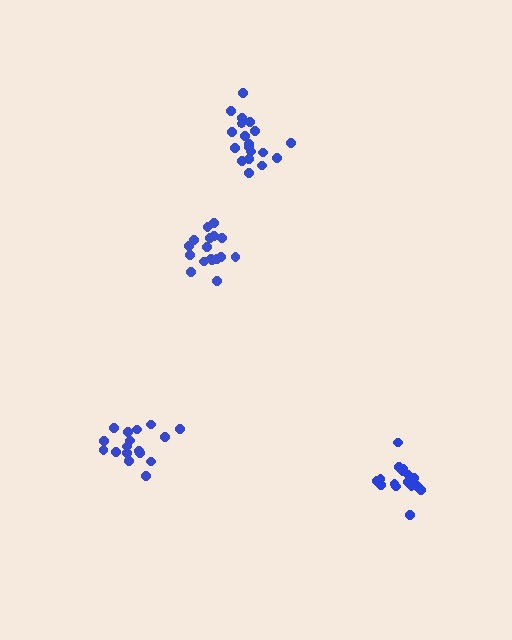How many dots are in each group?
Group 1: 17 dots, Group 2: 17 dots, Group 3: 17 dots, Group 4: 19 dots (70 total).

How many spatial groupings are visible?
There are 4 spatial groupings.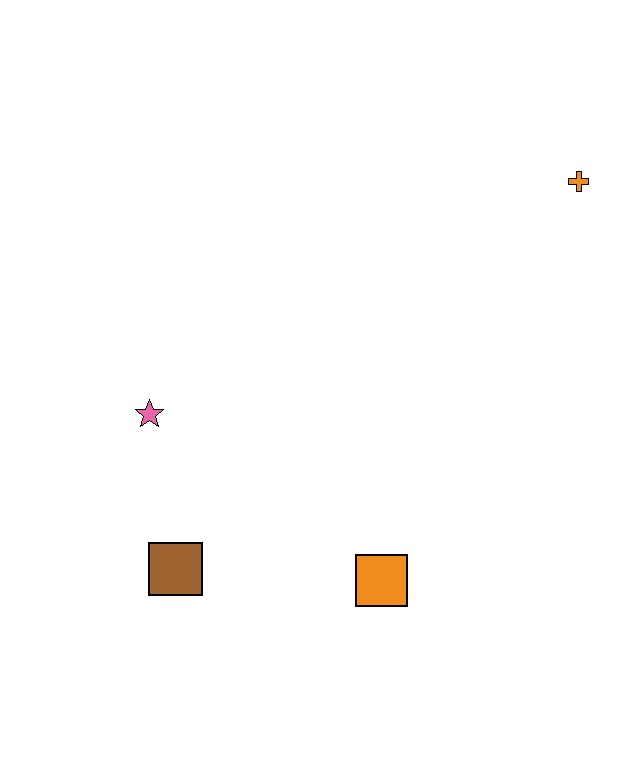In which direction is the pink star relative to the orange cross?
The pink star is to the left of the orange cross.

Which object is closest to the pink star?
The brown square is closest to the pink star.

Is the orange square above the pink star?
No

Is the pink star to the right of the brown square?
No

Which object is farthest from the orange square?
The orange cross is farthest from the orange square.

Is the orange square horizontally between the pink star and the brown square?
No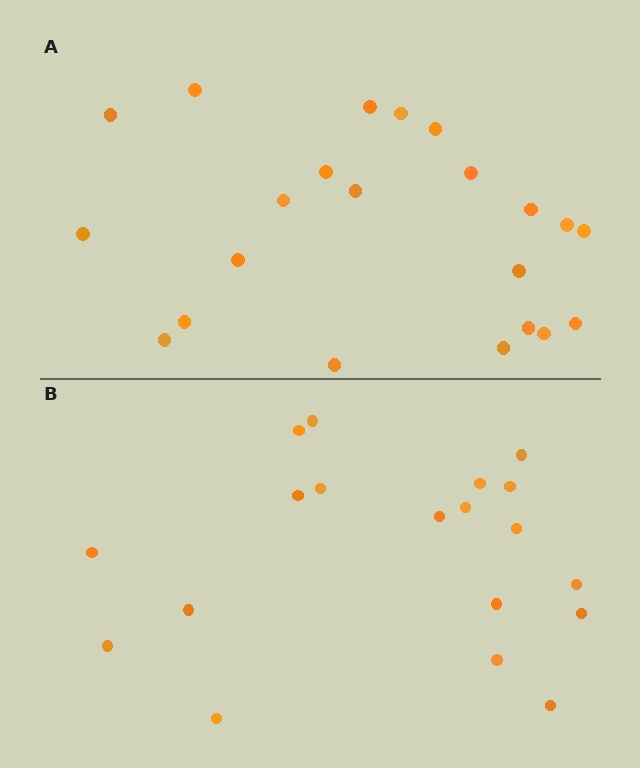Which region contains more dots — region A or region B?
Region A (the top region) has more dots.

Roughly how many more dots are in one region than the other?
Region A has just a few more — roughly 2 or 3 more dots than region B.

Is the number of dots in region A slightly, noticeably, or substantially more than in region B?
Region A has only slightly more — the two regions are fairly close. The ratio is roughly 1.2 to 1.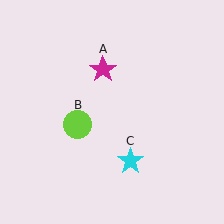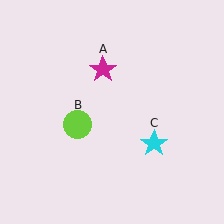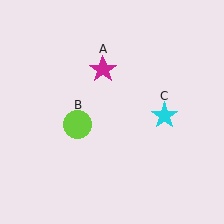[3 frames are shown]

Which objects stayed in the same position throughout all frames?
Magenta star (object A) and lime circle (object B) remained stationary.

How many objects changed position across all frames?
1 object changed position: cyan star (object C).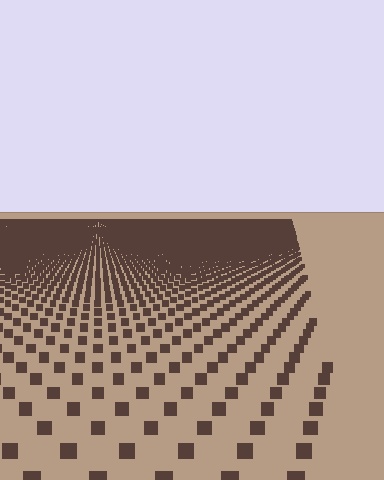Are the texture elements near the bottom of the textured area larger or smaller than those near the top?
Larger. Near the bottom, elements are closer to the viewer and appear at a bigger on-screen size.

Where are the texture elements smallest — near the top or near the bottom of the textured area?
Near the top.